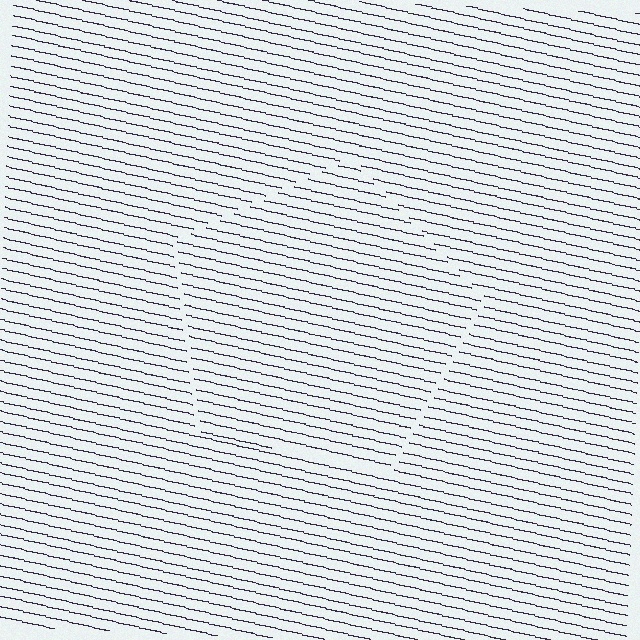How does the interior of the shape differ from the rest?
The interior of the shape contains the same grating, shifted by half a period — the contour is defined by the phase discontinuity where line-ends from the inner and outer gratings abut.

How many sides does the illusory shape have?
5 sides — the line-ends trace a pentagon.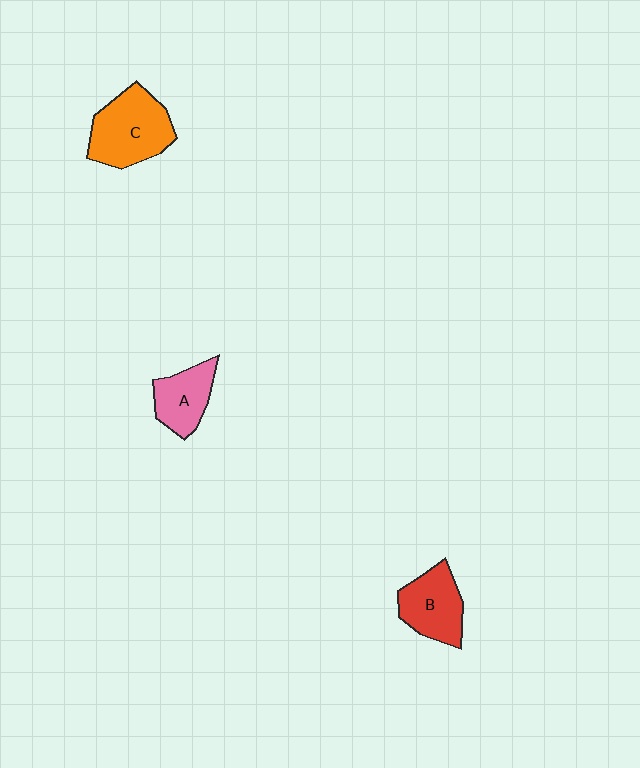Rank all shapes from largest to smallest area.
From largest to smallest: C (orange), B (red), A (pink).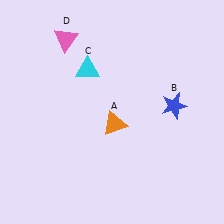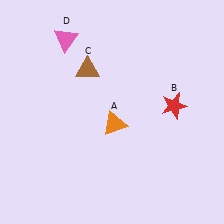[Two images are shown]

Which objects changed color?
B changed from blue to red. C changed from cyan to brown.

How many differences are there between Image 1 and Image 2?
There are 2 differences between the two images.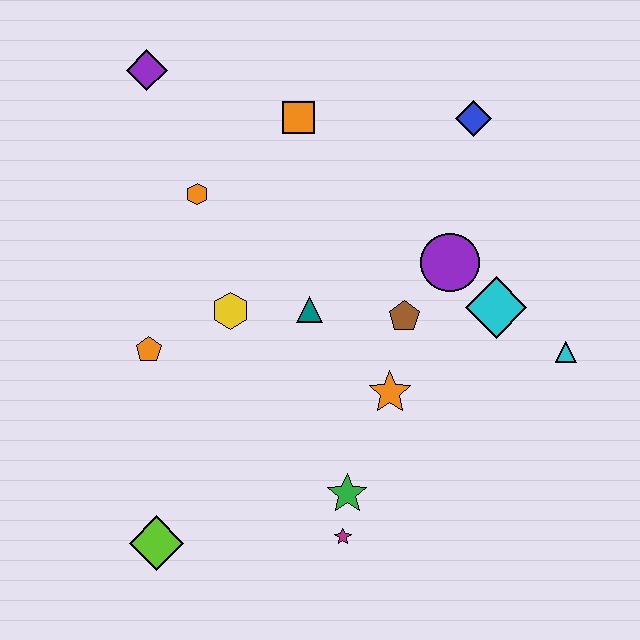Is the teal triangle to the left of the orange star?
Yes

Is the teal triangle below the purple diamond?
Yes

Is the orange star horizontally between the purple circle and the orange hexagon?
Yes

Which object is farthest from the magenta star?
The purple diamond is farthest from the magenta star.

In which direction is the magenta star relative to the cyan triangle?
The magenta star is to the left of the cyan triangle.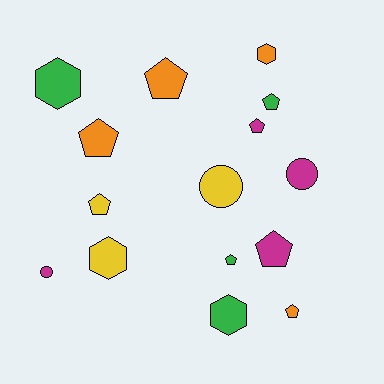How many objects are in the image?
There are 15 objects.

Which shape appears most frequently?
Pentagon, with 8 objects.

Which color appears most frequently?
Green, with 4 objects.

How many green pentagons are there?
There are 2 green pentagons.